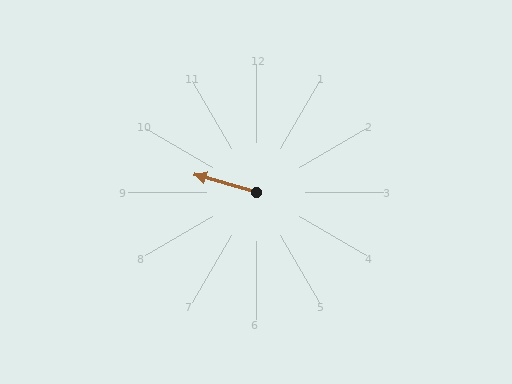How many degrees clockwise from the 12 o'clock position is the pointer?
Approximately 286 degrees.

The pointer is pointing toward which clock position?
Roughly 10 o'clock.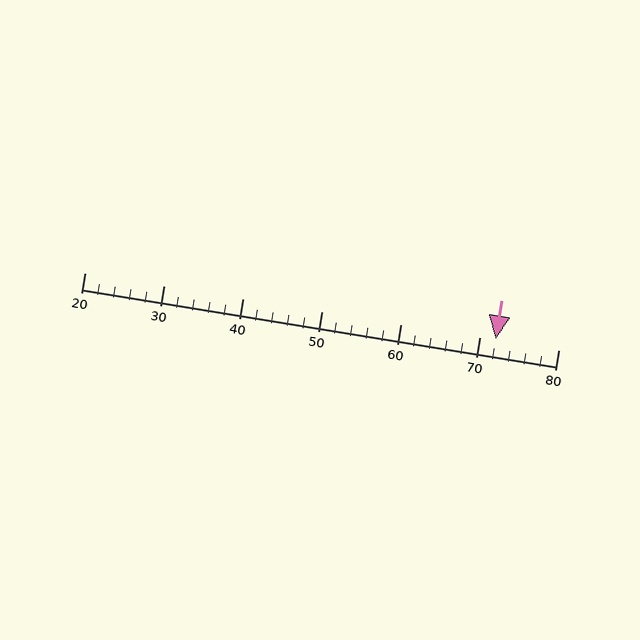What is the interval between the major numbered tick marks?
The major tick marks are spaced 10 units apart.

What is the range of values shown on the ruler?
The ruler shows values from 20 to 80.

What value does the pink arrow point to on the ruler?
The pink arrow points to approximately 72.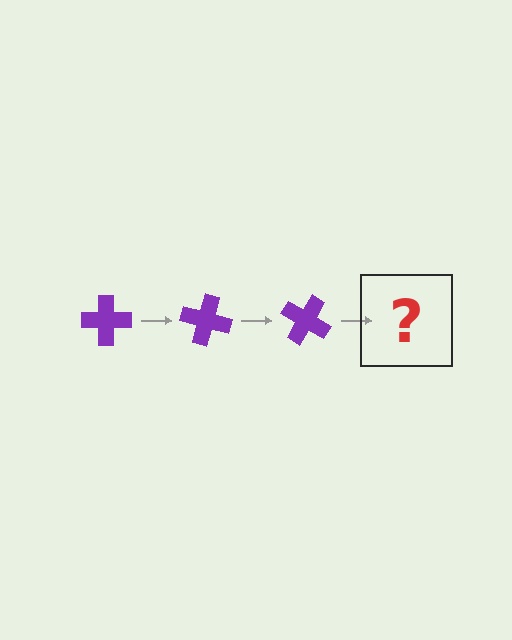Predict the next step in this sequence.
The next step is a purple cross rotated 45 degrees.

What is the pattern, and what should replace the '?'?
The pattern is that the cross rotates 15 degrees each step. The '?' should be a purple cross rotated 45 degrees.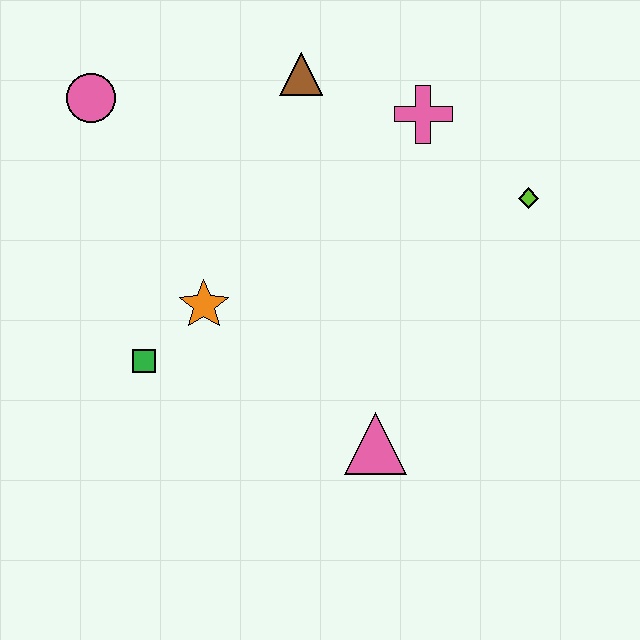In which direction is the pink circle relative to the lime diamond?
The pink circle is to the left of the lime diamond.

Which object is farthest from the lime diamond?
The pink circle is farthest from the lime diamond.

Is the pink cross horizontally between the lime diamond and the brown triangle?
Yes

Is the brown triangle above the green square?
Yes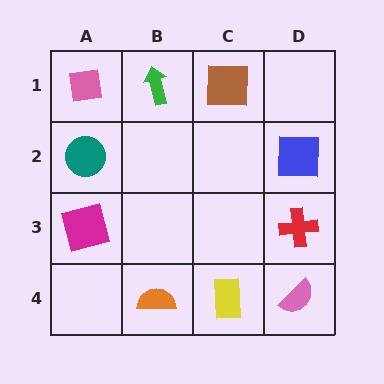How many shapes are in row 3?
2 shapes.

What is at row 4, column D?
A pink semicircle.